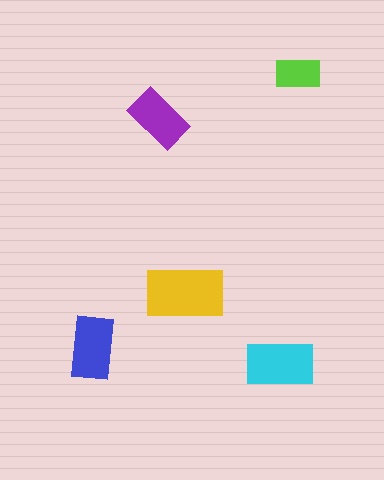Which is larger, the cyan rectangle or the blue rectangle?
The cyan one.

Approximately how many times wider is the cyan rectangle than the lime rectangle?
About 1.5 times wider.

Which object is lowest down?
The cyan rectangle is bottommost.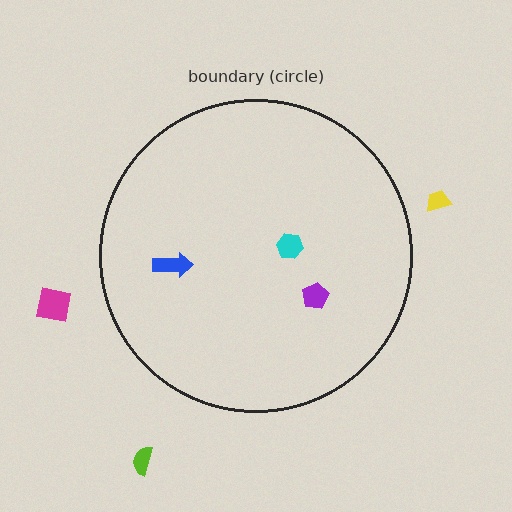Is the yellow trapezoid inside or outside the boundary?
Outside.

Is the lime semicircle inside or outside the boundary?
Outside.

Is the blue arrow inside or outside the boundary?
Inside.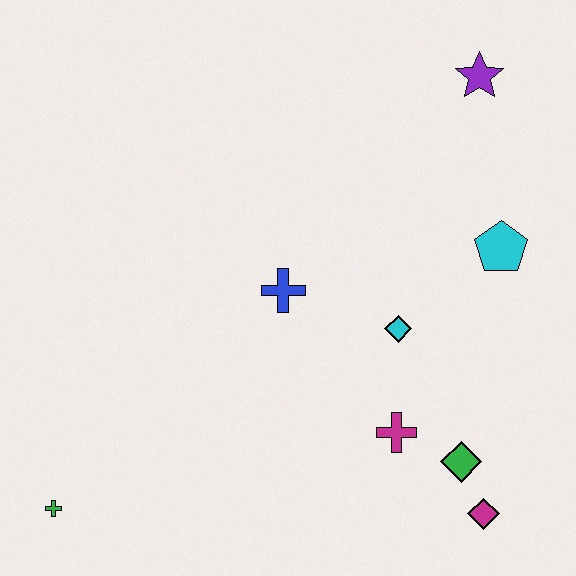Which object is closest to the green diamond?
The magenta diamond is closest to the green diamond.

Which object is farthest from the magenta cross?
The purple star is farthest from the magenta cross.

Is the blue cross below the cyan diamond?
No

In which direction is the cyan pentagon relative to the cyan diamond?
The cyan pentagon is to the right of the cyan diamond.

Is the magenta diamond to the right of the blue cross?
Yes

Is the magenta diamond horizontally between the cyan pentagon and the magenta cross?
Yes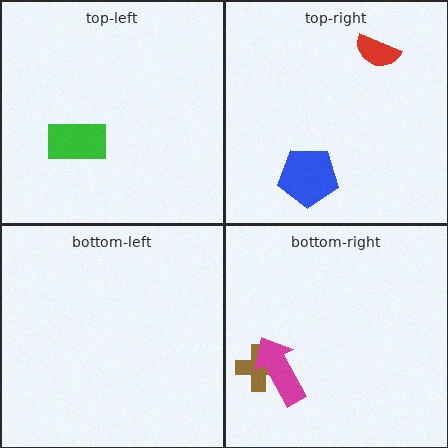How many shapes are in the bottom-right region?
2.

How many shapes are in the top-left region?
1.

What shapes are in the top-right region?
The blue pentagon, the red semicircle.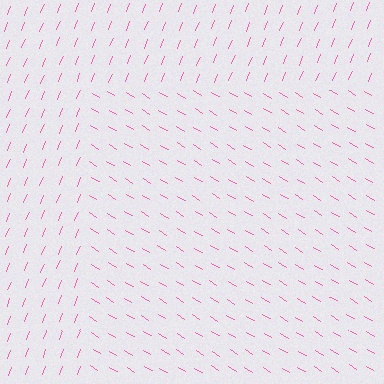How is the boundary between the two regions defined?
The boundary is defined purely by a change in line orientation (approximately 80 degrees difference). All lines are the same color and thickness.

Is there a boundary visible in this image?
Yes, there is a texture boundary formed by a change in line orientation.